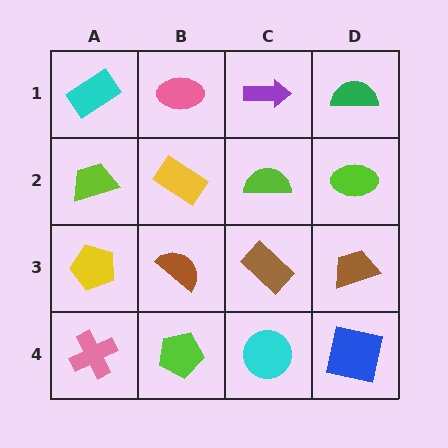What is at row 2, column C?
A lime semicircle.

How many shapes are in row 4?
4 shapes.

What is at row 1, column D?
A green semicircle.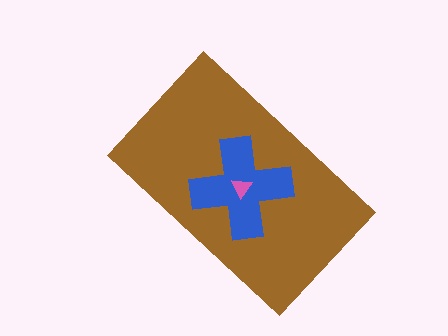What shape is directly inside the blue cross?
The pink triangle.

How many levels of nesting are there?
3.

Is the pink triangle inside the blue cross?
Yes.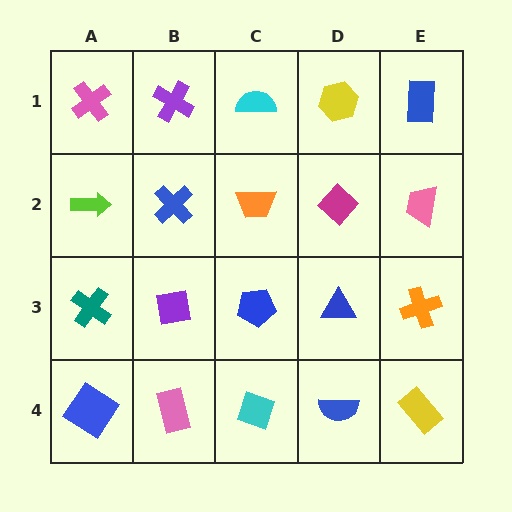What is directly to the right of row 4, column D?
A yellow rectangle.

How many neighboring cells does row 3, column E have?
3.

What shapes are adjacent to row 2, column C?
A cyan semicircle (row 1, column C), a blue pentagon (row 3, column C), a blue cross (row 2, column B), a magenta diamond (row 2, column D).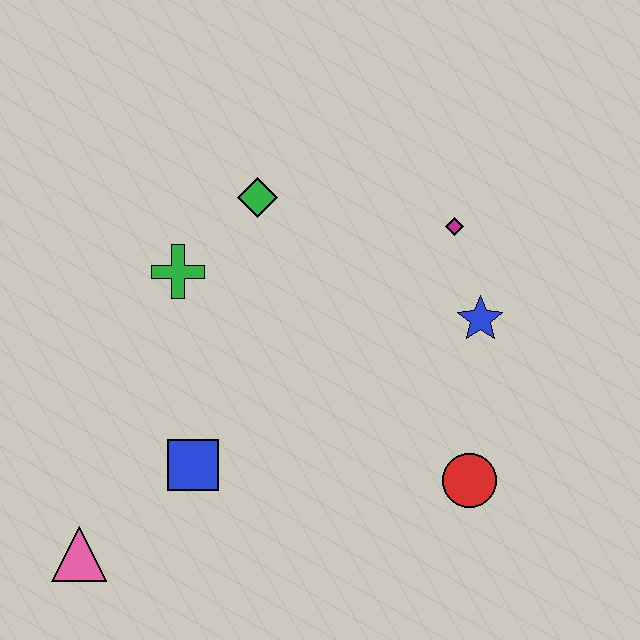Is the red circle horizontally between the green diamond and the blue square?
No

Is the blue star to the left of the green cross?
No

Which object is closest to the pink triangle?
The blue square is closest to the pink triangle.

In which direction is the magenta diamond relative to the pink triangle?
The magenta diamond is to the right of the pink triangle.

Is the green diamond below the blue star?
No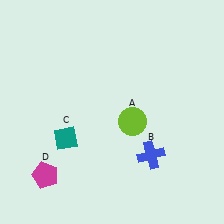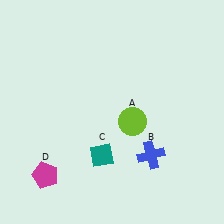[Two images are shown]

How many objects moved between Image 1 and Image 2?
1 object moved between the two images.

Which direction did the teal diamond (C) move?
The teal diamond (C) moved right.